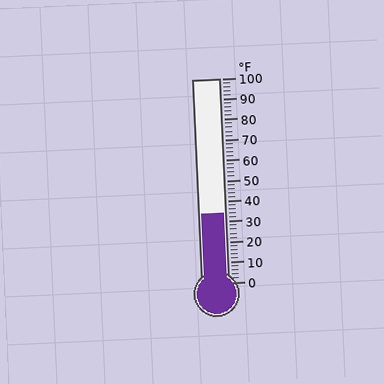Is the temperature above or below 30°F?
The temperature is above 30°F.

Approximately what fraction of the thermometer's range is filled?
The thermometer is filled to approximately 35% of its range.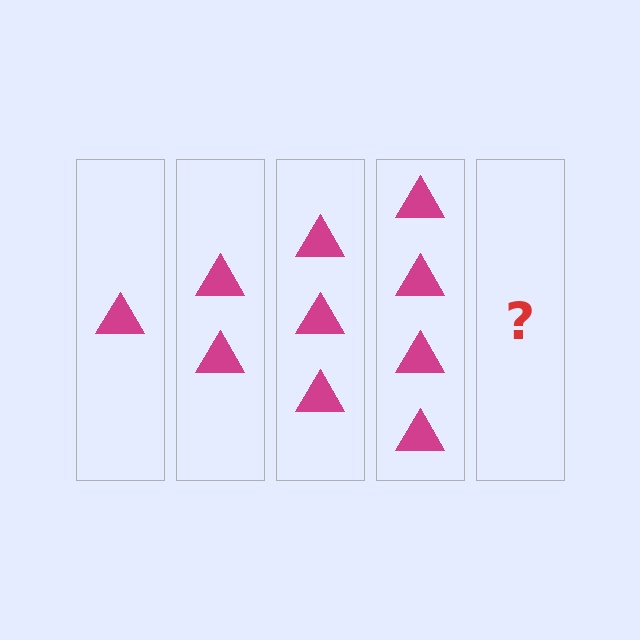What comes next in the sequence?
The next element should be 5 triangles.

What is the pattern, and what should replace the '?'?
The pattern is that each step adds one more triangle. The '?' should be 5 triangles.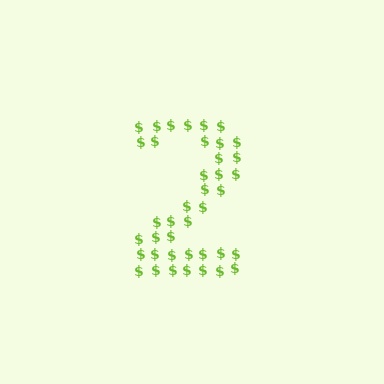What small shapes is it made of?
It is made of small dollar signs.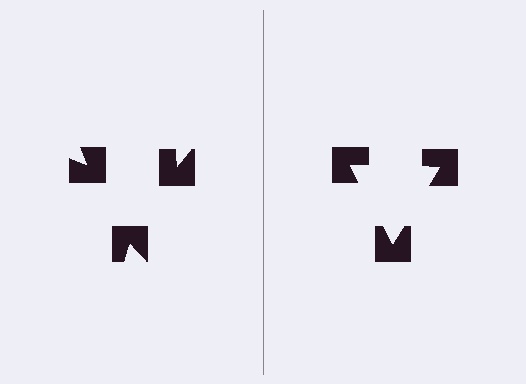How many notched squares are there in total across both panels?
6 — 3 on each side.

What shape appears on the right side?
An illusory triangle.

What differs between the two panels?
The notched squares are positioned identically on both sides; only the wedge orientations differ. On the right they align to a triangle; on the left they are misaligned.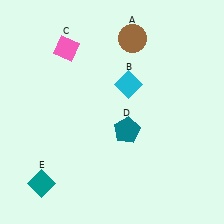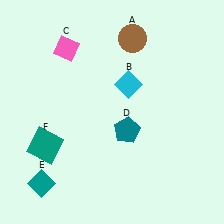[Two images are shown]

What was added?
A teal square (F) was added in Image 2.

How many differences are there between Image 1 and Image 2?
There is 1 difference between the two images.